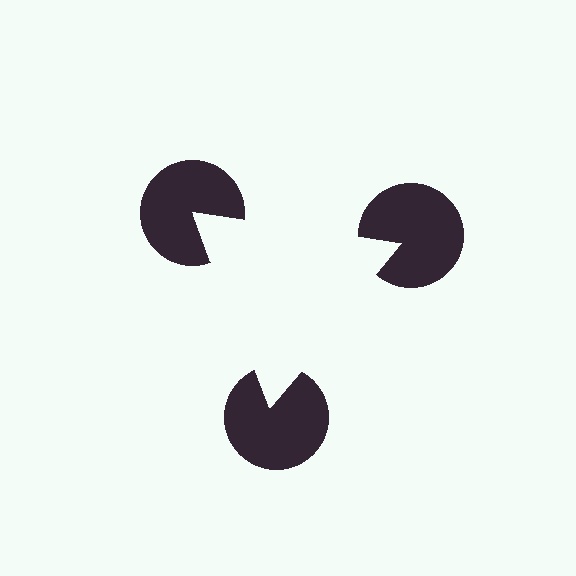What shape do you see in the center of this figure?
An illusory triangle — its edges are inferred from the aligned wedge cuts in the pac-man discs, not physically drawn.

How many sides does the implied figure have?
3 sides.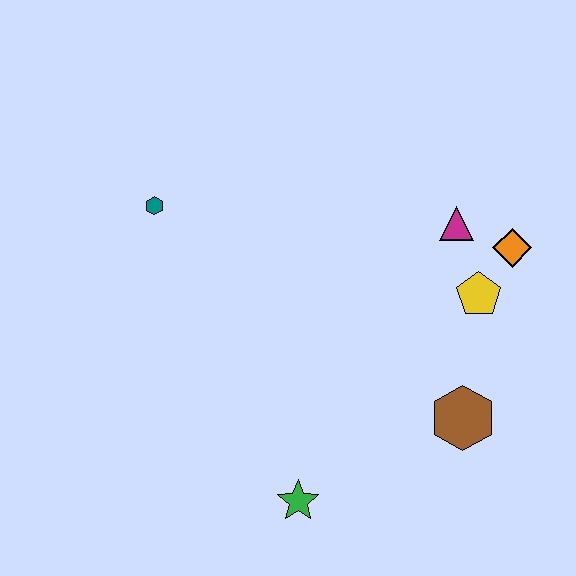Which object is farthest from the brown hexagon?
The teal hexagon is farthest from the brown hexagon.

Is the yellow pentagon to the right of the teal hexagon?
Yes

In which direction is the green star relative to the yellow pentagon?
The green star is below the yellow pentagon.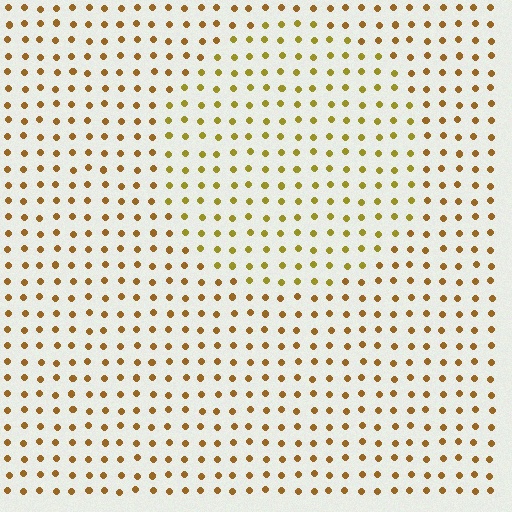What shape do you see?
I see a circle.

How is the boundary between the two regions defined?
The boundary is defined purely by a slight shift in hue (about 23 degrees). Spacing, size, and orientation are identical on both sides.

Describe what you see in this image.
The image is filled with small brown elements in a uniform arrangement. A circle-shaped region is visible where the elements are tinted to a slightly different hue, forming a subtle color boundary.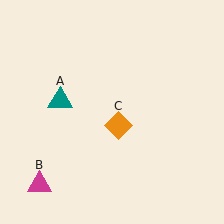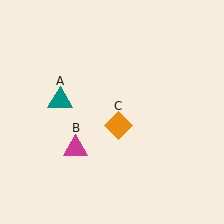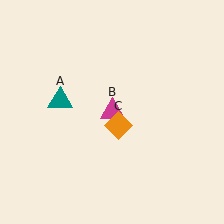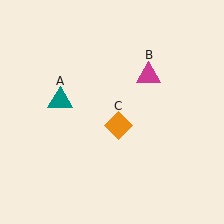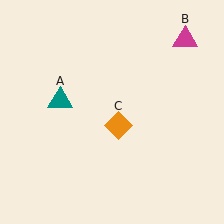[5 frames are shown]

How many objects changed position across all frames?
1 object changed position: magenta triangle (object B).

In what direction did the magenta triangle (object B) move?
The magenta triangle (object B) moved up and to the right.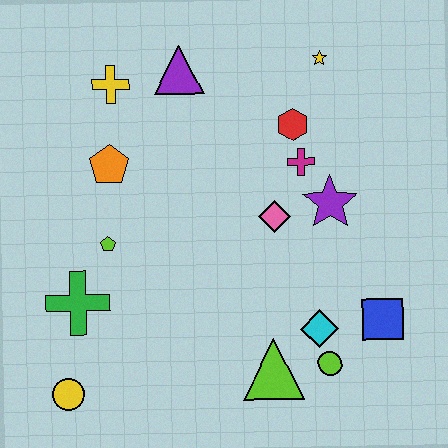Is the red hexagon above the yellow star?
No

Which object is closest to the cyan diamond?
The lime circle is closest to the cyan diamond.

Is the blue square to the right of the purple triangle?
Yes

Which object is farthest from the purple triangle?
The yellow circle is farthest from the purple triangle.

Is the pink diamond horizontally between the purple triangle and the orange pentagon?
No